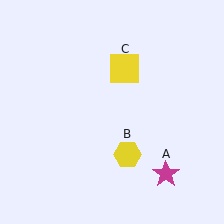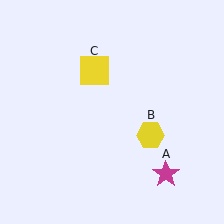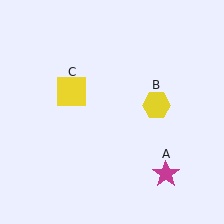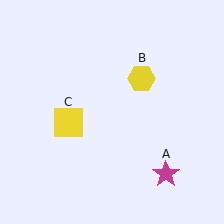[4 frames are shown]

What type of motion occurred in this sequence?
The yellow hexagon (object B), yellow square (object C) rotated counterclockwise around the center of the scene.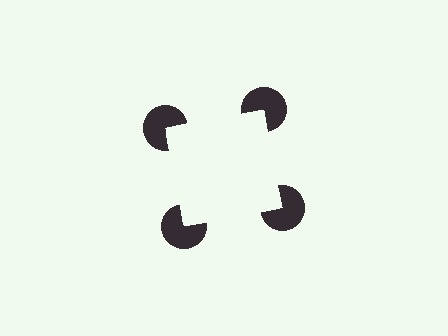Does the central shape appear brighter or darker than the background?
It typically appears slightly brighter than the background, even though no actual brightness change is drawn.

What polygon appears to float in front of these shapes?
An illusory square — its edges are inferred from the aligned wedge cuts in the pac-man discs, not physically drawn.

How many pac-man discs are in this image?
There are 4 — one at each vertex of the illusory square.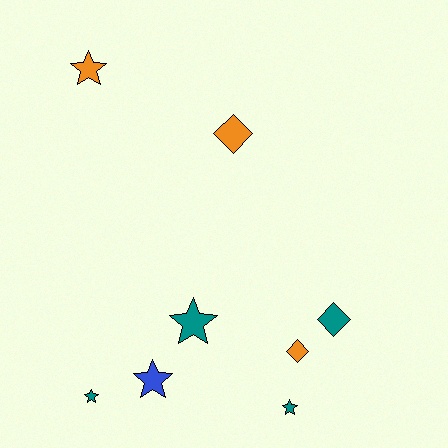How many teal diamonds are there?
There is 1 teal diamond.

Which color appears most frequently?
Teal, with 4 objects.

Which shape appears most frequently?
Star, with 5 objects.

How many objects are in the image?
There are 8 objects.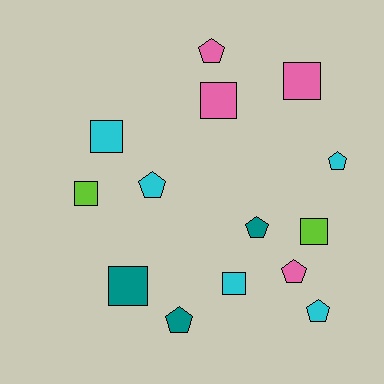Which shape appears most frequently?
Pentagon, with 7 objects.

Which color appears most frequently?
Cyan, with 5 objects.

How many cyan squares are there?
There are 2 cyan squares.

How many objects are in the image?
There are 14 objects.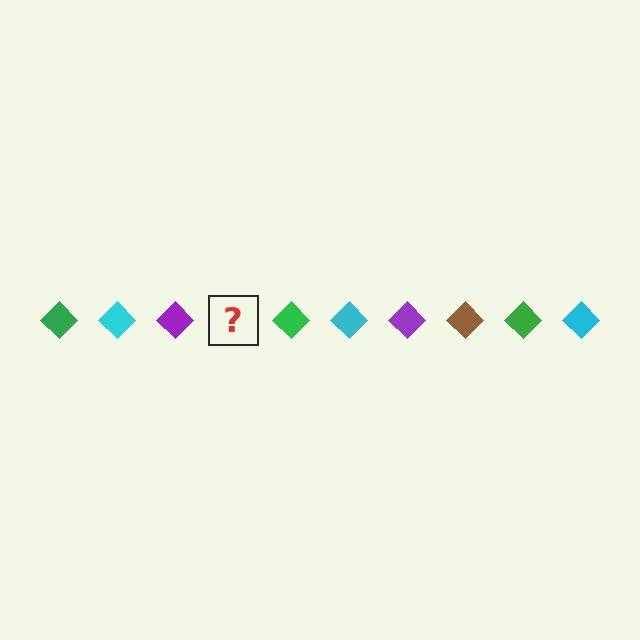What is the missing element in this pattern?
The missing element is a brown diamond.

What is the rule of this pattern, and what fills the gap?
The rule is that the pattern cycles through green, cyan, purple, brown diamonds. The gap should be filled with a brown diamond.